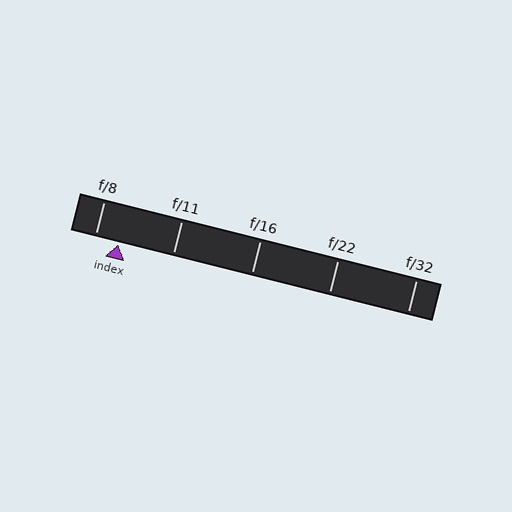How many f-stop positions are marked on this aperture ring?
There are 5 f-stop positions marked.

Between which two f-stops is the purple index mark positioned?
The index mark is between f/8 and f/11.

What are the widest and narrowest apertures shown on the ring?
The widest aperture shown is f/8 and the narrowest is f/32.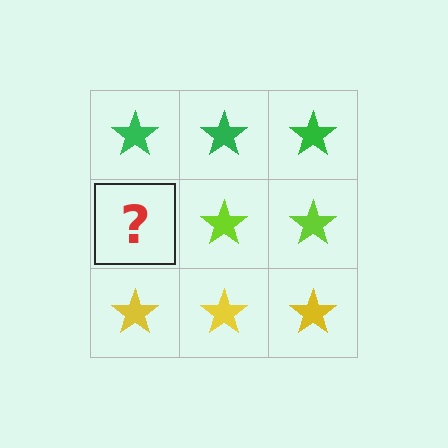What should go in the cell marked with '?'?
The missing cell should contain a lime star.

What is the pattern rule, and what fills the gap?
The rule is that each row has a consistent color. The gap should be filled with a lime star.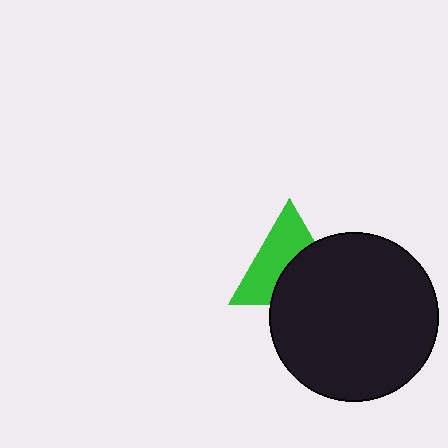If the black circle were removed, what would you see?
You would see the complete green triangle.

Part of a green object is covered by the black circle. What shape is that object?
It is a triangle.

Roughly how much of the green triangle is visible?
About half of it is visible (roughly 54%).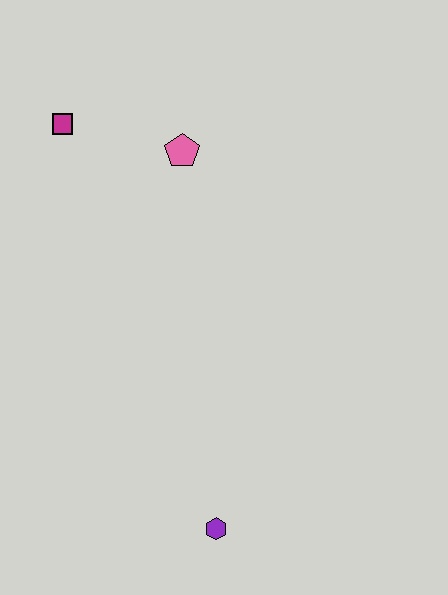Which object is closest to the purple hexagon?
The pink pentagon is closest to the purple hexagon.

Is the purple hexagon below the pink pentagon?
Yes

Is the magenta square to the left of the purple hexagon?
Yes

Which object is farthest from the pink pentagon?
The purple hexagon is farthest from the pink pentagon.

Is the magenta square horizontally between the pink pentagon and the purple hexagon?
No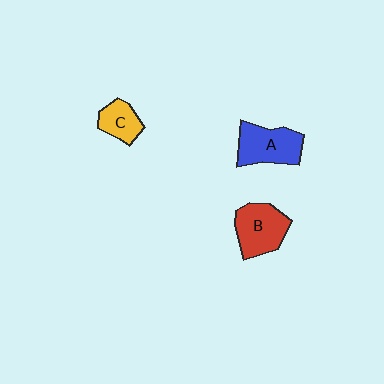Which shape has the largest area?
Shape B (red).